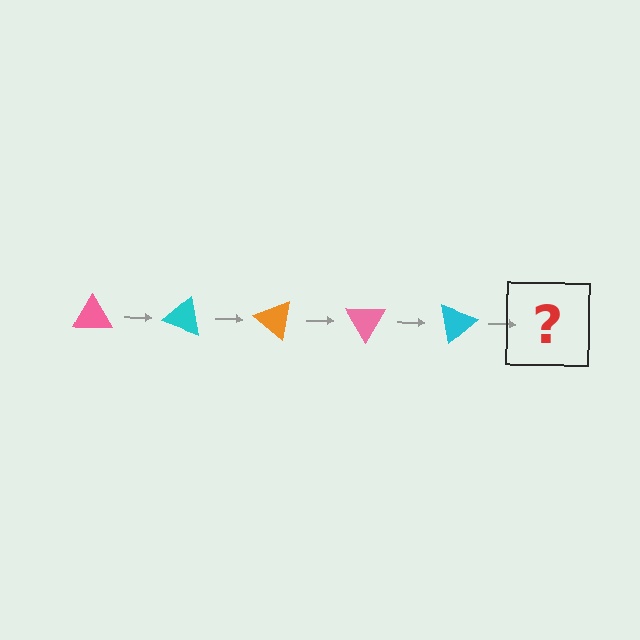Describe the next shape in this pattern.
It should be an orange triangle, rotated 100 degrees from the start.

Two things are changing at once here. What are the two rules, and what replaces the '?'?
The two rules are that it rotates 20 degrees each step and the color cycles through pink, cyan, and orange. The '?' should be an orange triangle, rotated 100 degrees from the start.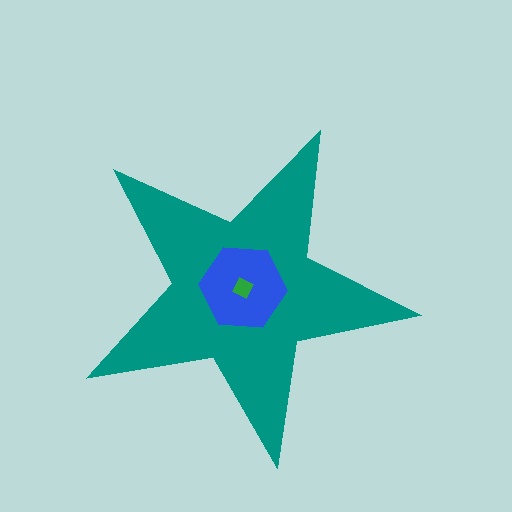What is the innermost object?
The green diamond.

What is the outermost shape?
The teal star.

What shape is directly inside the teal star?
The blue hexagon.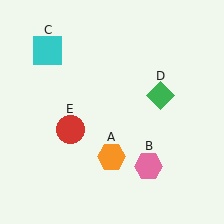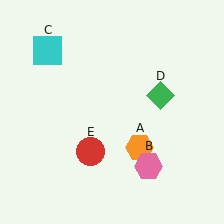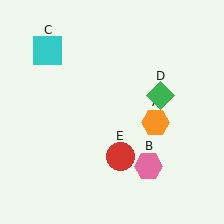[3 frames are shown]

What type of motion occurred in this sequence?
The orange hexagon (object A), red circle (object E) rotated counterclockwise around the center of the scene.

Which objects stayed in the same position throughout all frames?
Pink hexagon (object B) and cyan square (object C) and green diamond (object D) remained stationary.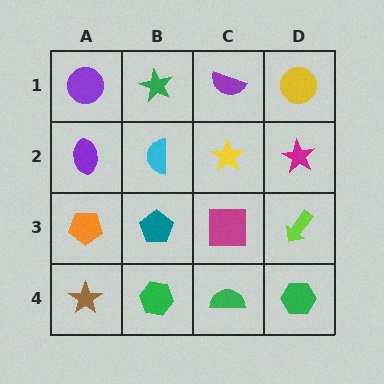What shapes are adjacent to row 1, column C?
A yellow star (row 2, column C), a green star (row 1, column B), a yellow circle (row 1, column D).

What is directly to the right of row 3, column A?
A teal pentagon.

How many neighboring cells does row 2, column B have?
4.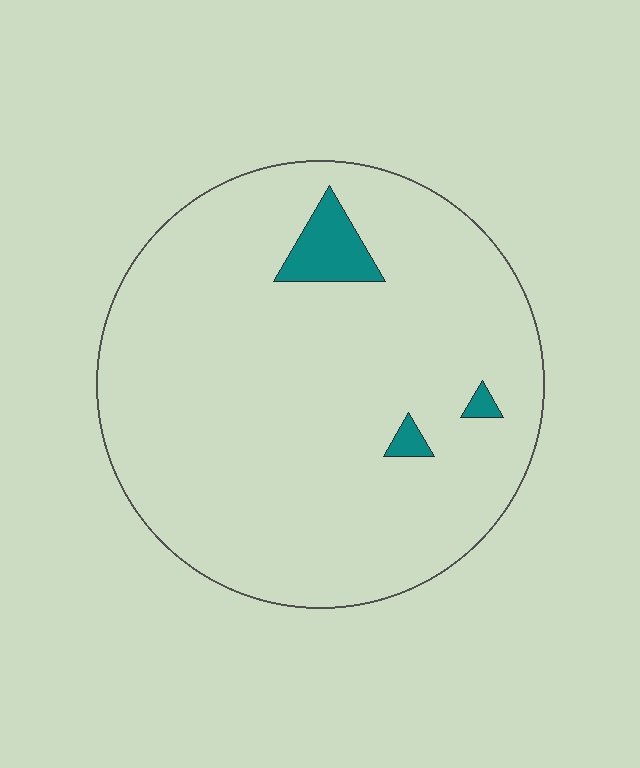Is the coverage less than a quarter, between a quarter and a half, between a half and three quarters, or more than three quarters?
Less than a quarter.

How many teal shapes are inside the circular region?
3.